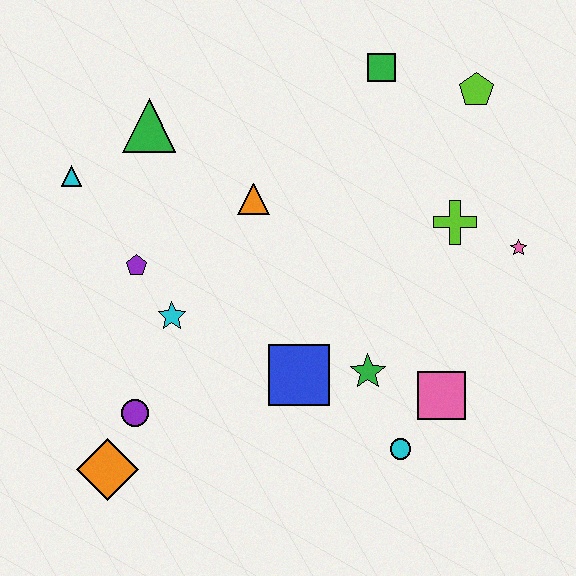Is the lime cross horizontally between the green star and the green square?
No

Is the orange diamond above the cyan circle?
No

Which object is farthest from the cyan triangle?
The pink star is farthest from the cyan triangle.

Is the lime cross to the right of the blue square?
Yes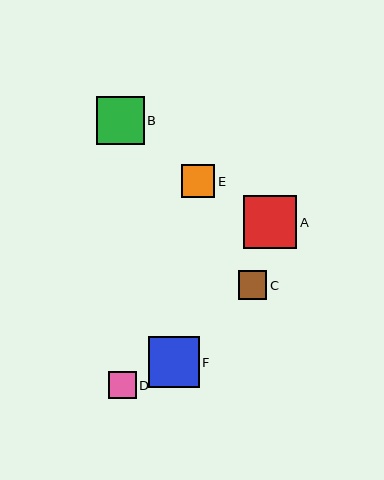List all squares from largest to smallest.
From largest to smallest: A, F, B, E, C, D.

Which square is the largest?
Square A is the largest with a size of approximately 54 pixels.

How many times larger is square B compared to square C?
Square B is approximately 1.7 times the size of square C.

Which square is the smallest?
Square D is the smallest with a size of approximately 28 pixels.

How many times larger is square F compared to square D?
Square F is approximately 1.8 times the size of square D.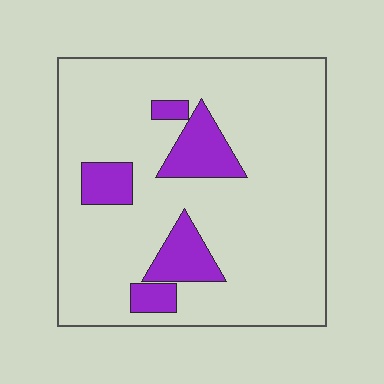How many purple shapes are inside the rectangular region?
5.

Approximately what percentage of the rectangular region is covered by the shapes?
Approximately 15%.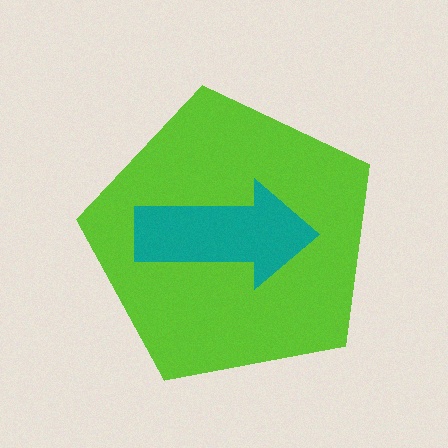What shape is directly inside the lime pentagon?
The teal arrow.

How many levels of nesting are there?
2.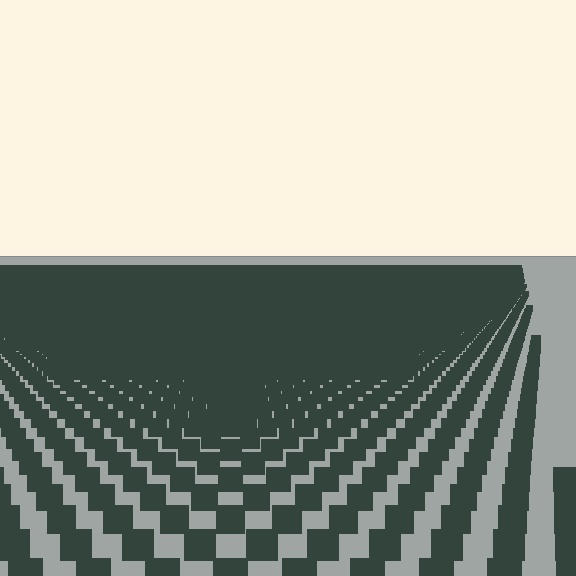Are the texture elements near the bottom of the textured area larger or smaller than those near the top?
Larger. Near the bottom, elements are closer to the viewer and appear at a bigger on-screen size.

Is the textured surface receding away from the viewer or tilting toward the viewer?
The surface is receding away from the viewer. Texture elements get smaller and denser toward the top.